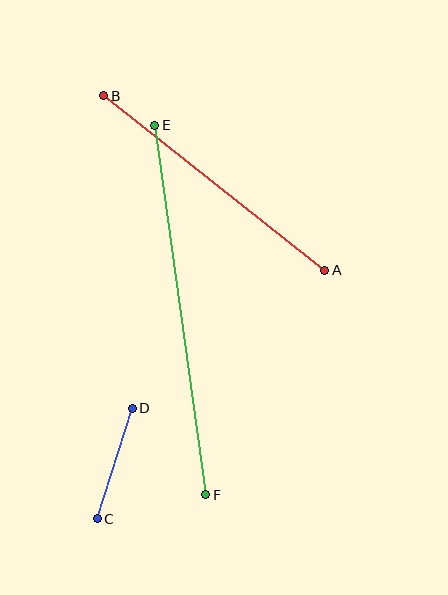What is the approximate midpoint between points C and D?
The midpoint is at approximately (115, 464) pixels.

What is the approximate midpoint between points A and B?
The midpoint is at approximately (214, 183) pixels.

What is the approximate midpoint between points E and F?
The midpoint is at approximately (180, 310) pixels.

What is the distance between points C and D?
The distance is approximately 116 pixels.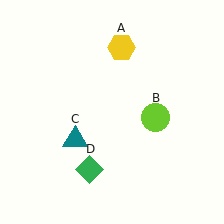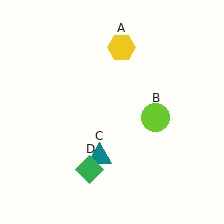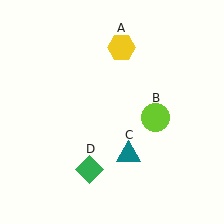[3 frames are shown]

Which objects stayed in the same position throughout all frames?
Yellow hexagon (object A) and lime circle (object B) and green diamond (object D) remained stationary.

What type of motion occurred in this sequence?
The teal triangle (object C) rotated counterclockwise around the center of the scene.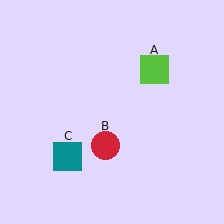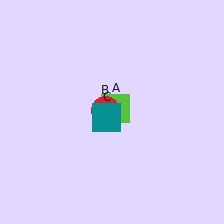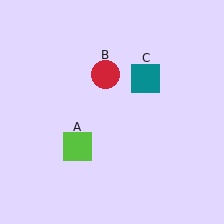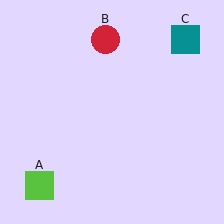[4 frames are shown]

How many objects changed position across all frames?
3 objects changed position: lime square (object A), red circle (object B), teal square (object C).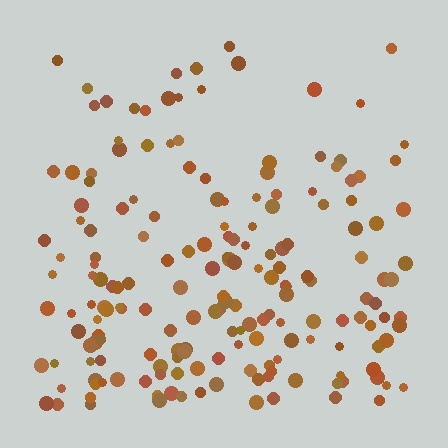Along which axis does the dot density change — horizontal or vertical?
Vertical.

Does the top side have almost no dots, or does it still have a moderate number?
Still a moderate number, just noticeably fewer than the bottom.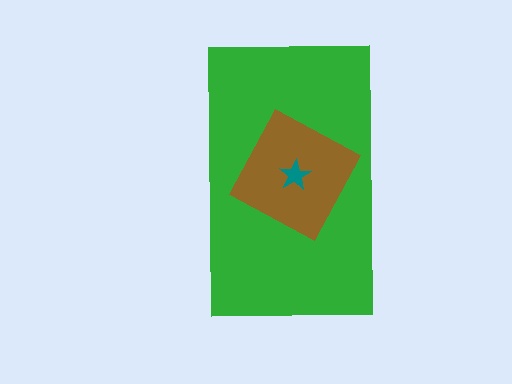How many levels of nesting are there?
3.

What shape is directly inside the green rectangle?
The brown diamond.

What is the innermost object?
The teal star.